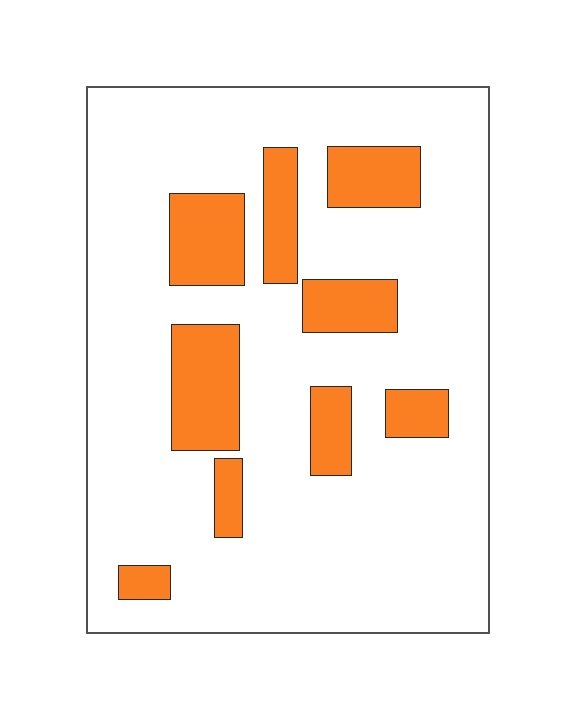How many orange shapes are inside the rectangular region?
9.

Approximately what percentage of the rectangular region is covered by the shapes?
Approximately 20%.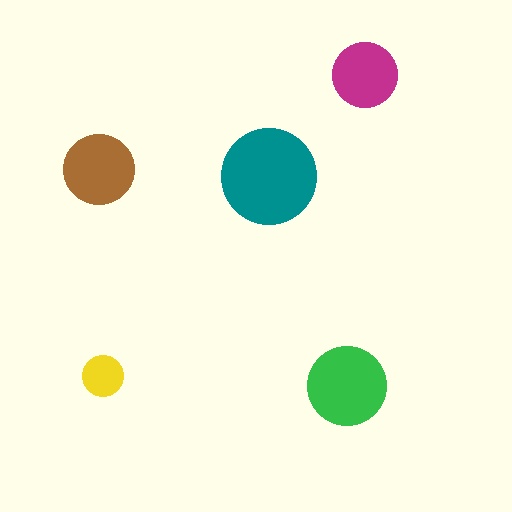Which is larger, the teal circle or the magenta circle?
The teal one.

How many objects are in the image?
There are 5 objects in the image.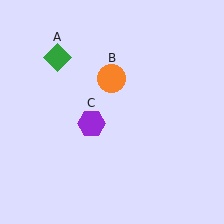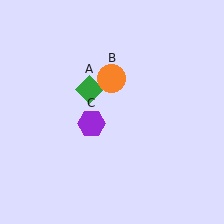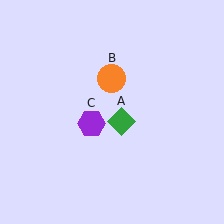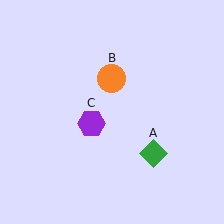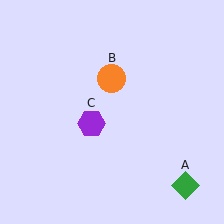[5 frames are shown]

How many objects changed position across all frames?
1 object changed position: green diamond (object A).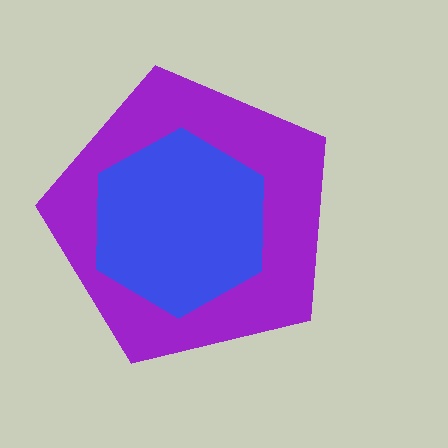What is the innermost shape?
The blue hexagon.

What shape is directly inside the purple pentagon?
The blue hexagon.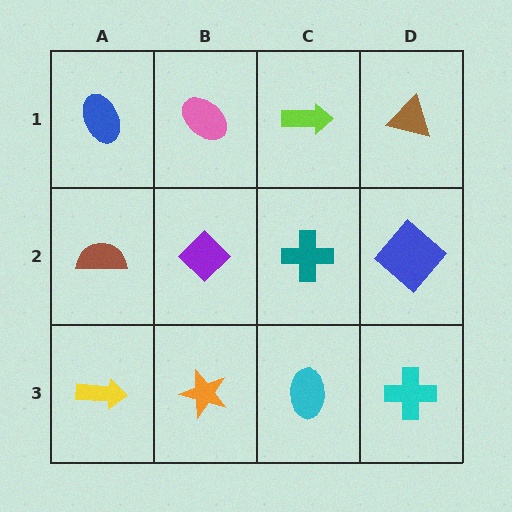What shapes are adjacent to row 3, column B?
A purple diamond (row 2, column B), a yellow arrow (row 3, column A), a cyan ellipse (row 3, column C).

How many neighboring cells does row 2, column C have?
4.